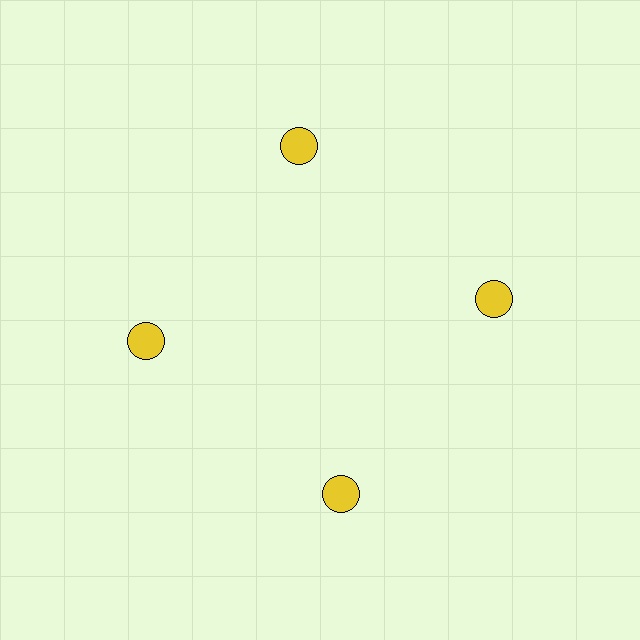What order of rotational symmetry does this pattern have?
This pattern has 4-fold rotational symmetry.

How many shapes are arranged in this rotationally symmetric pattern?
There are 4 shapes, arranged in 4 groups of 1.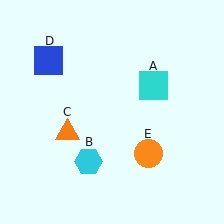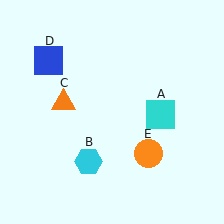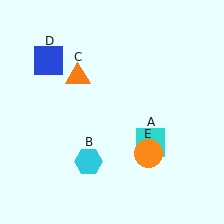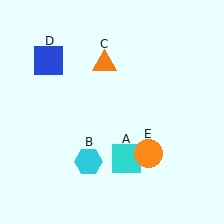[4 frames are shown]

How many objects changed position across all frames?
2 objects changed position: cyan square (object A), orange triangle (object C).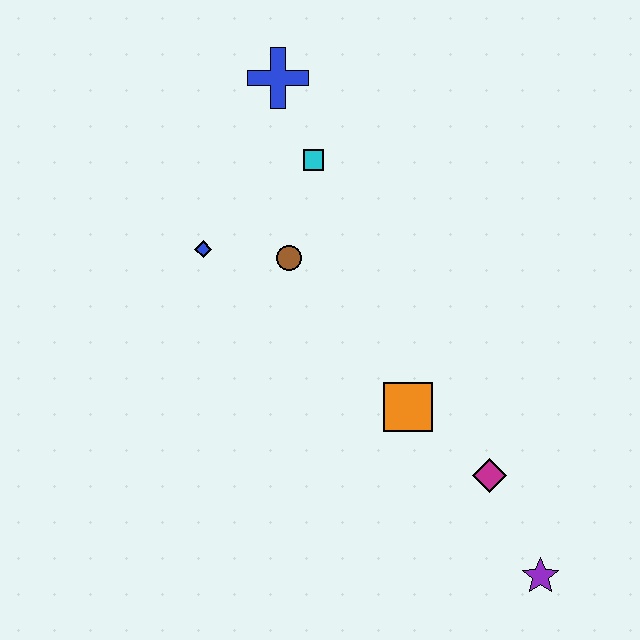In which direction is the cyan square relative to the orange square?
The cyan square is above the orange square.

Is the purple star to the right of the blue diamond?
Yes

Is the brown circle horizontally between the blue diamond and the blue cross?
No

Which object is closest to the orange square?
The magenta diamond is closest to the orange square.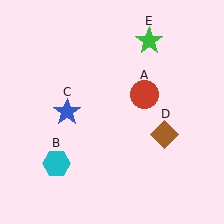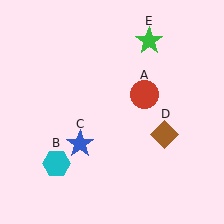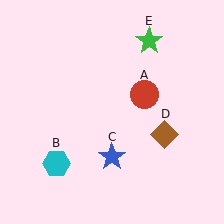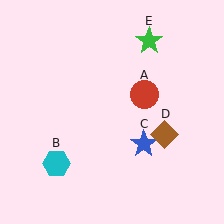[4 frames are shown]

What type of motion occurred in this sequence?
The blue star (object C) rotated counterclockwise around the center of the scene.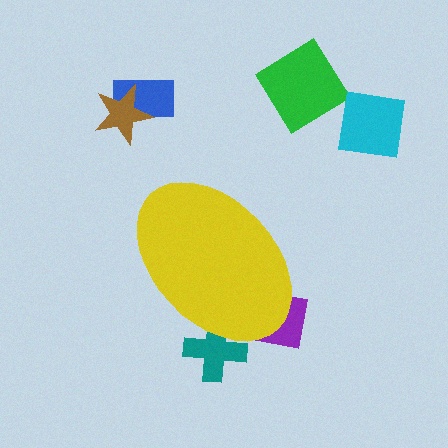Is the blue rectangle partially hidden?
No, the blue rectangle is fully visible.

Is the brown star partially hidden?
No, the brown star is fully visible.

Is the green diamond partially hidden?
No, the green diamond is fully visible.